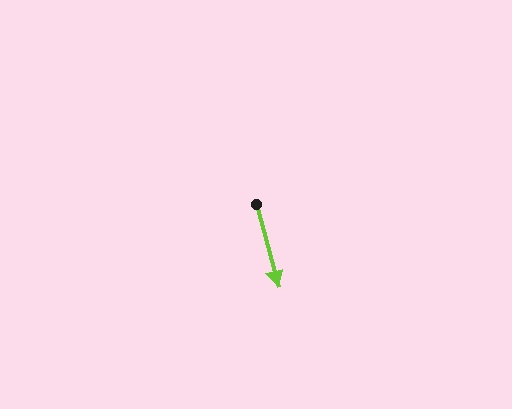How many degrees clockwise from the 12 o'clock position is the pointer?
Approximately 165 degrees.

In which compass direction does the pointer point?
South.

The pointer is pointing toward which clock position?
Roughly 5 o'clock.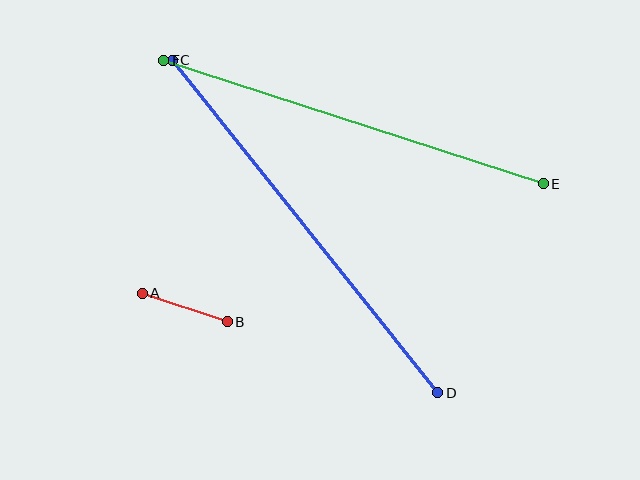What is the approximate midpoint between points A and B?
The midpoint is at approximately (185, 308) pixels.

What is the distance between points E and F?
The distance is approximately 399 pixels.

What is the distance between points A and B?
The distance is approximately 90 pixels.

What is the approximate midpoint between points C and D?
The midpoint is at approximately (305, 226) pixels.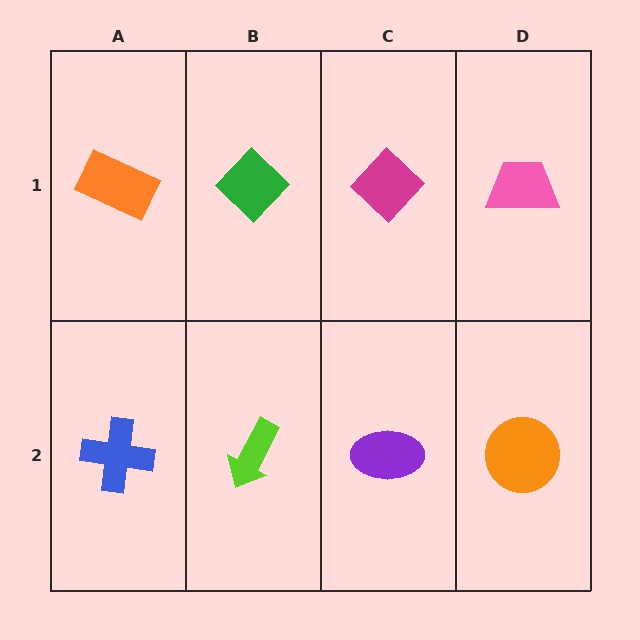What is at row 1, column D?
A pink trapezoid.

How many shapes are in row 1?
4 shapes.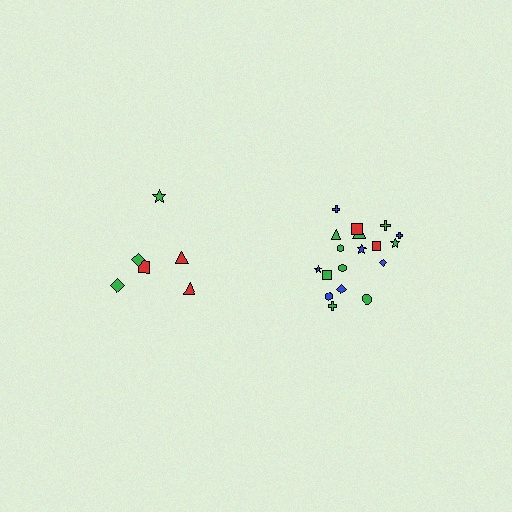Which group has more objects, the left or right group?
The right group.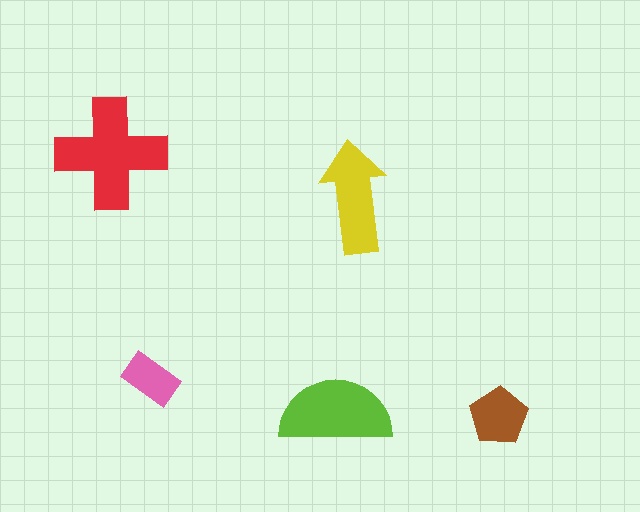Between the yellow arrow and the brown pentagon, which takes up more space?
The yellow arrow.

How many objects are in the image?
There are 5 objects in the image.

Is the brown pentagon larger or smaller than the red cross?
Smaller.